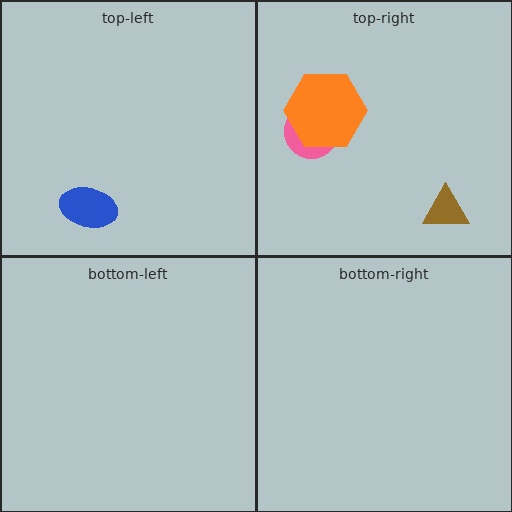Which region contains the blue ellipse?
The top-left region.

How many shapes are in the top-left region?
1.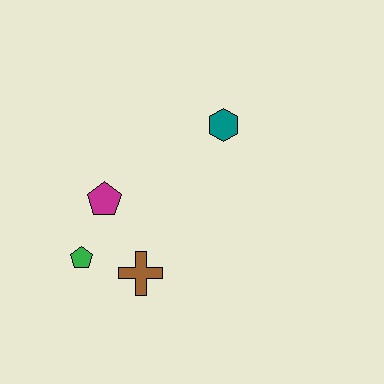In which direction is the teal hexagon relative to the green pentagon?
The teal hexagon is to the right of the green pentagon.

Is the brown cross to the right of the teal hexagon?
No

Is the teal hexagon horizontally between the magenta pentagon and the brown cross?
No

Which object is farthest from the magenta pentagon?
The teal hexagon is farthest from the magenta pentagon.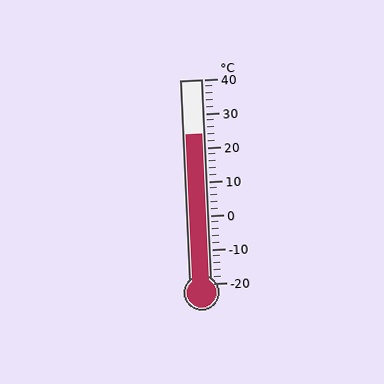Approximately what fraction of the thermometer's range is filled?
The thermometer is filled to approximately 75% of its range.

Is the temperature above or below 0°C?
The temperature is above 0°C.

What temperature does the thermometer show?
The thermometer shows approximately 24°C.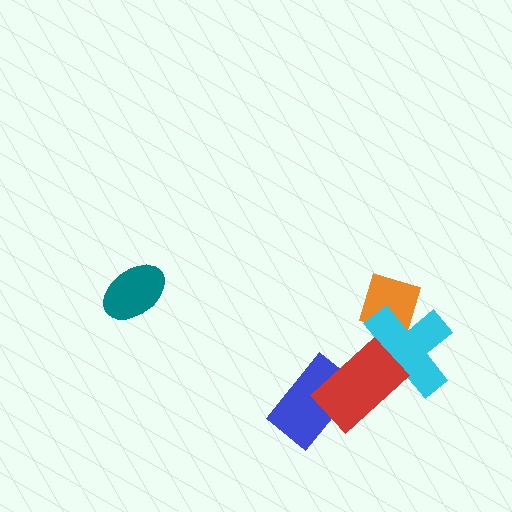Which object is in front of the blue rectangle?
The red rectangle is in front of the blue rectangle.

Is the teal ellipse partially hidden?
No, no other shape covers it.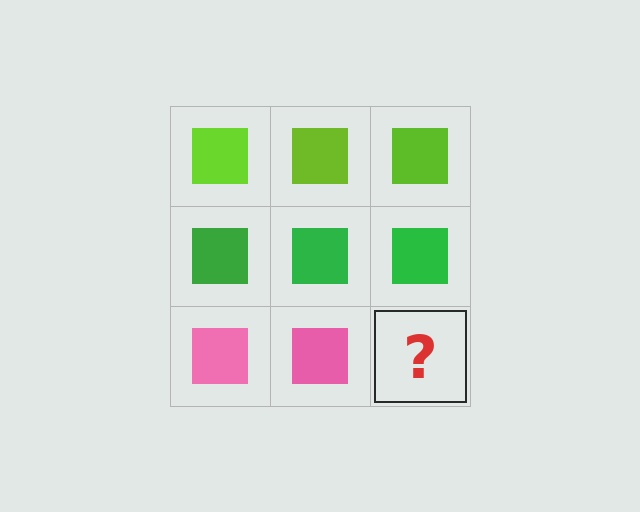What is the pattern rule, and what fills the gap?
The rule is that each row has a consistent color. The gap should be filled with a pink square.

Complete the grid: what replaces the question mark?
The question mark should be replaced with a pink square.